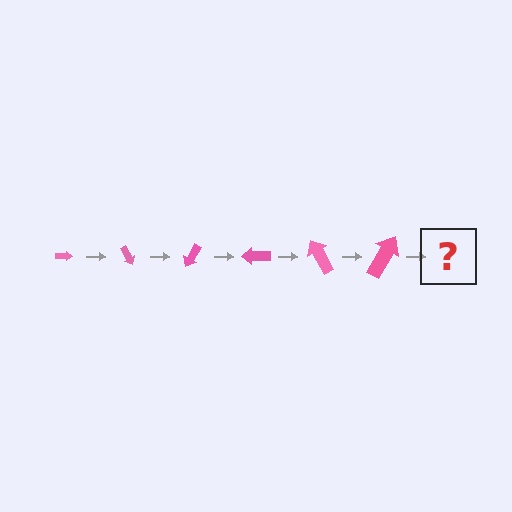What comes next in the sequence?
The next element should be an arrow, larger than the previous one and rotated 360 degrees from the start.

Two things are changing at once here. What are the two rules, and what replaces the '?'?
The two rules are that the arrow grows larger each step and it rotates 60 degrees each step. The '?' should be an arrow, larger than the previous one and rotated 360 degrees from the start.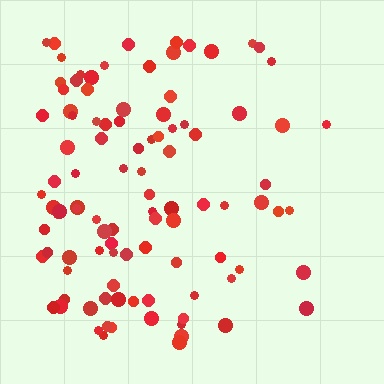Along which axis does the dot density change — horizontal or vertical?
Horizontal.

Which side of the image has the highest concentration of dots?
The left.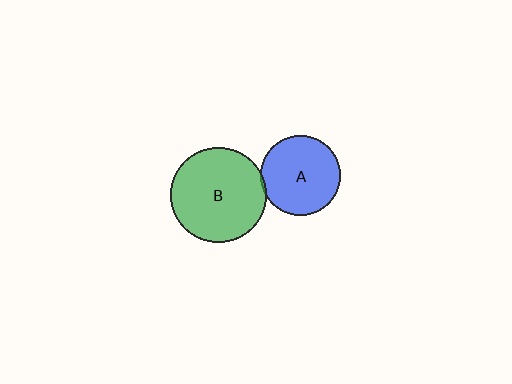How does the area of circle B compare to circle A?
Approximately 1.4 times.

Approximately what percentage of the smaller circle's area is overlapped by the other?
Approximately 5%.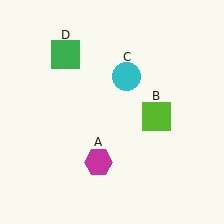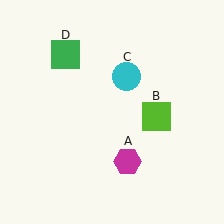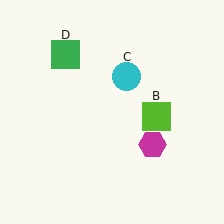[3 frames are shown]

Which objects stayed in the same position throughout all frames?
Lime square (object B) and cyan circle (object C) and green square (object D) remained stationary.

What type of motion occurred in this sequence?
The magenta hexagon (object A) rotated counterclockwise around the center of the scene.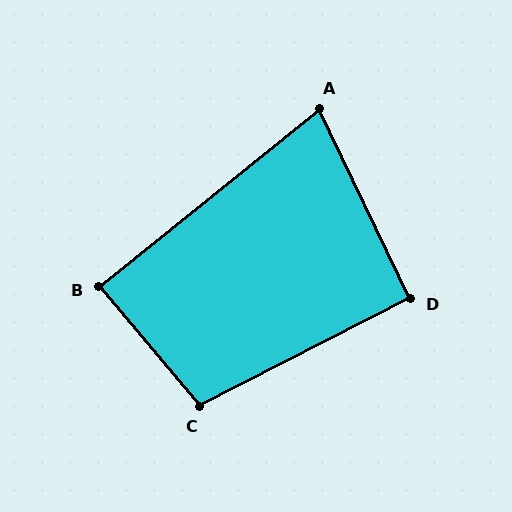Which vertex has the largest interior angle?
C, at approximately 103 degrees.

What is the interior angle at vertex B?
Approximately 89 degrees (approximately right).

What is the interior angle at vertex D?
Approximately 91 degrees (approximately right).